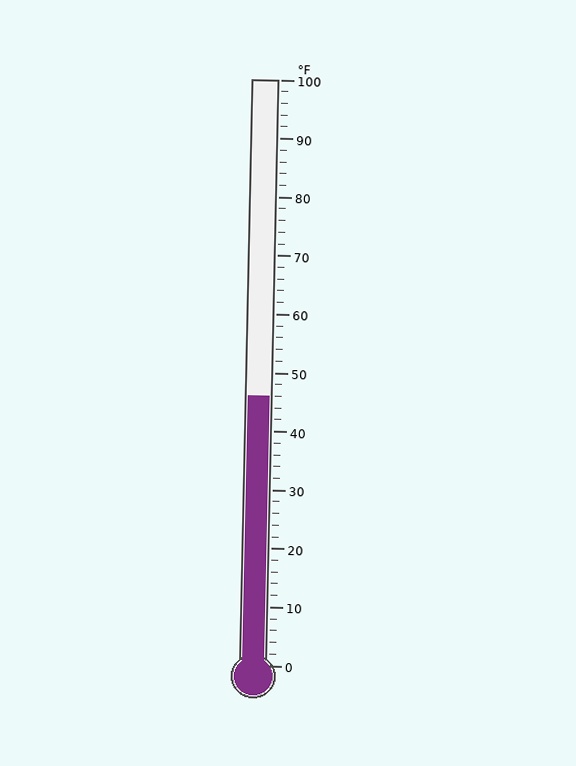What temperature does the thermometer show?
The thermometer shows approximately 46°F.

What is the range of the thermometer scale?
The thermometer scale ranges from 0°F to 100°F.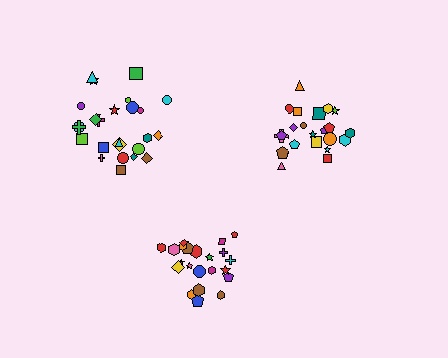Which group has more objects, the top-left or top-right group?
The top-left group.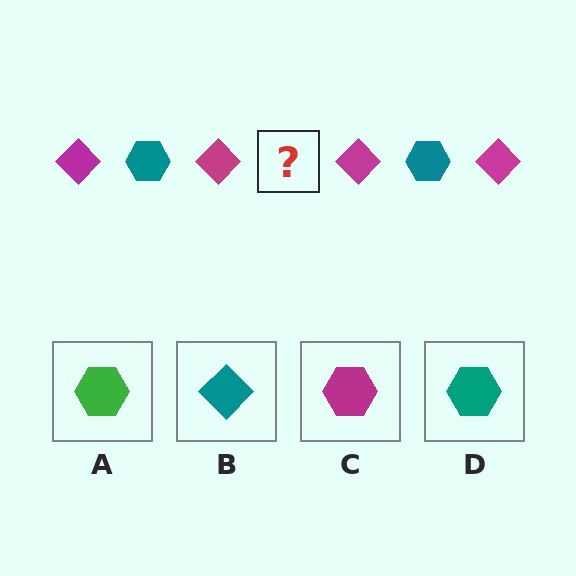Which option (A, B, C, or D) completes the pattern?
D.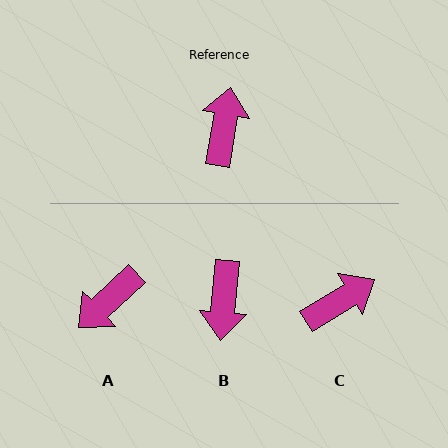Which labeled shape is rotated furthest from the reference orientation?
B, about 176 degrees away.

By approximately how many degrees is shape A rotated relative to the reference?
Approximately 143 degrees counter-clockwise.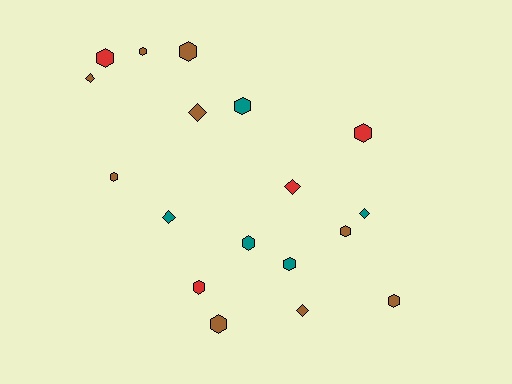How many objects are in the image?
There are 18 objects.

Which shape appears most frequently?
Hexagon, with 12 objects.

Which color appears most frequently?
Brown, with 9 objects.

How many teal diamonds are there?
There are 2 teal diamonds.